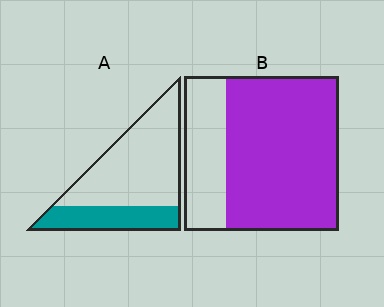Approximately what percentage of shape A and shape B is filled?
A is approximately 30% and B is approximately 75%.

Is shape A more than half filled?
No.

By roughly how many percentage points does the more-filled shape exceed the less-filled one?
By roughly 45 percentage points (B over A).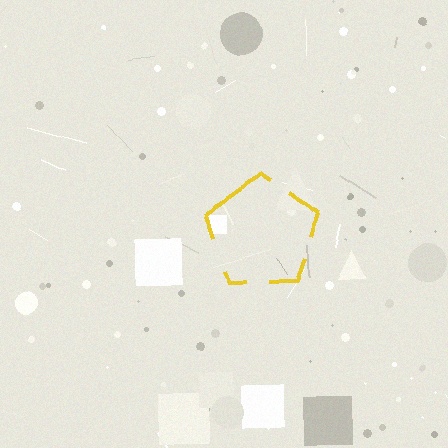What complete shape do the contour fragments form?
The contour fragments form a pentagon.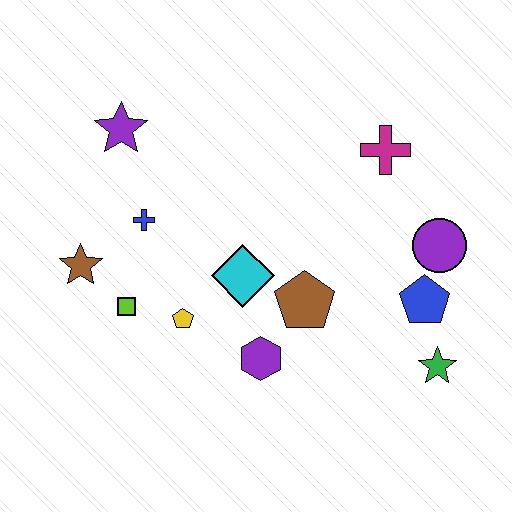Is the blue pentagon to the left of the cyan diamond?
No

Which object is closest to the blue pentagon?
The purple circle is closest to the blue pentagon.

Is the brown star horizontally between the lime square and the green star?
No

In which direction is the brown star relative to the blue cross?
The brown star is to the left of the blue cross.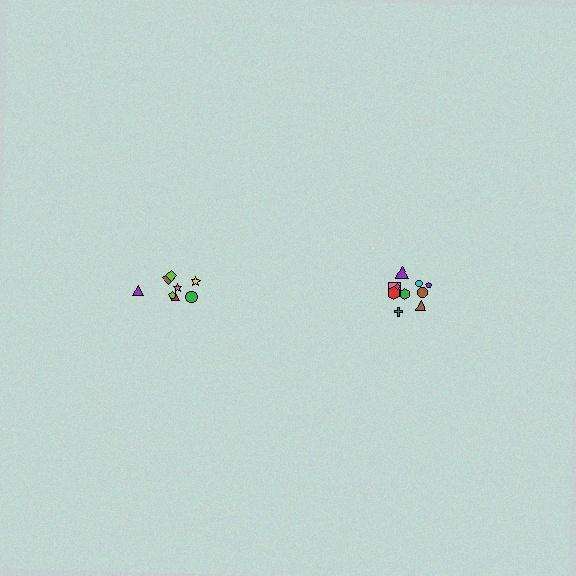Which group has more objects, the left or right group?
The right group.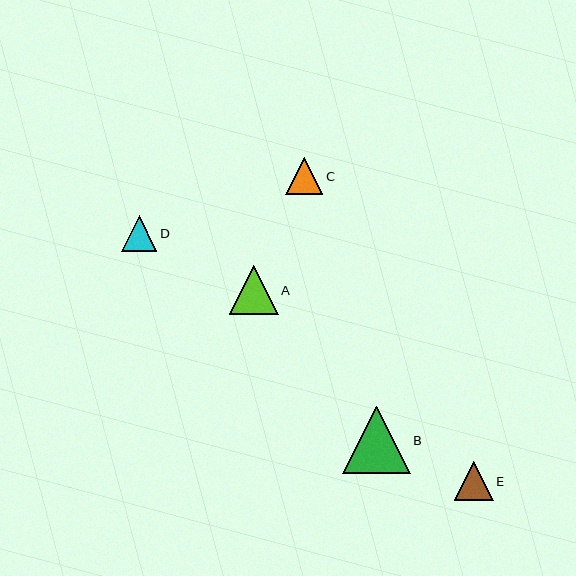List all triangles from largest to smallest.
From largest to smallest: B, A, E, C, D.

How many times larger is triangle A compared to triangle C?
Triangle A is approximately 1.3 times the size of triangle C.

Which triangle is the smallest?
Triangle D is the smallest with a size of approximately 36 pixels.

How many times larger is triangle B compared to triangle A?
Triangle B is approximately 1.4 times the size of triangle A.